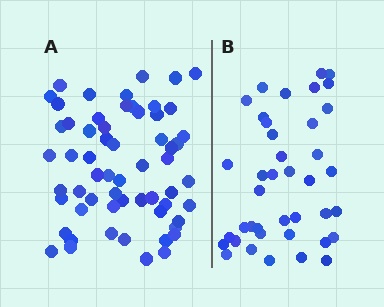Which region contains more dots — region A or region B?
Region A (the left region) has more dots.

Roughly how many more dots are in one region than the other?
Region A has approximately 20 more dots than region B.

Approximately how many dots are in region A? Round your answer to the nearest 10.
About 60 dots.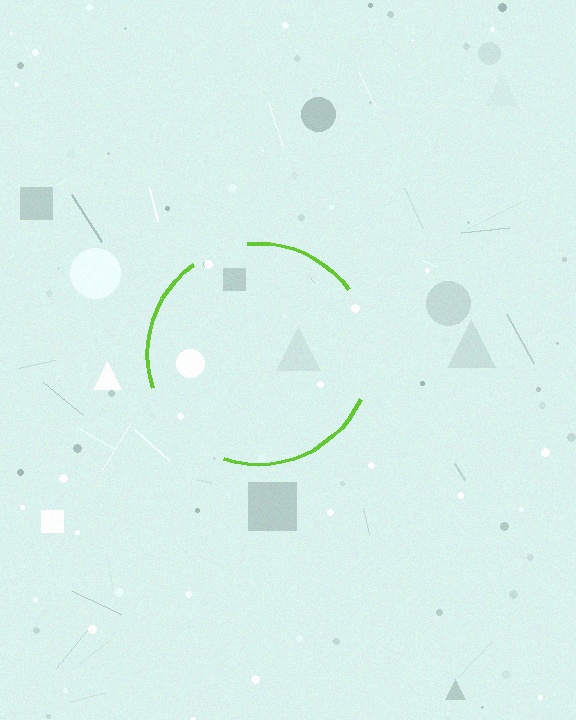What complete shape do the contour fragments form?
The contour fragments form a circle.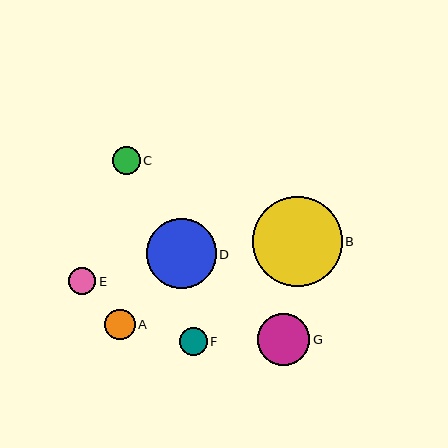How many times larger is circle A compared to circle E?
Circle A is approximately 1.1 times the size of circle E.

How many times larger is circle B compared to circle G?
Circle B is approximately 1.7 times the size of circle G.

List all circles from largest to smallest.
From largest to smallest: B, D, G, A, C, E, F.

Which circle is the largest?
Circle B is the largest with a size of approximately 89 pixels.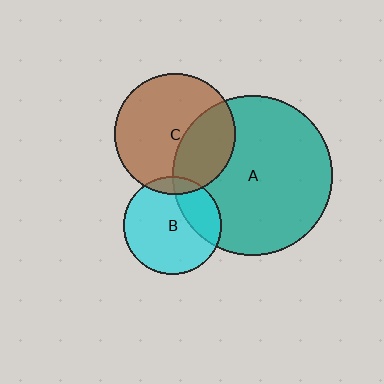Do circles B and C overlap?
Yes.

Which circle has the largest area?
Circle A (teal).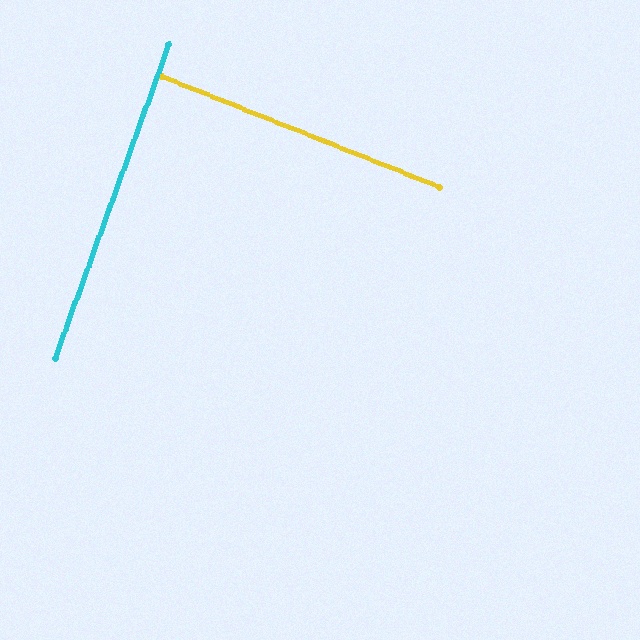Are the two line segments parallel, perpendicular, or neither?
Perpendicular — they meet at approximately 88°.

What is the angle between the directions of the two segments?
Approximately 88 degrees.